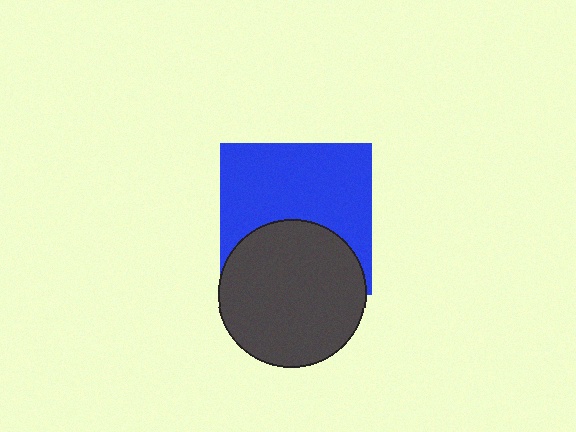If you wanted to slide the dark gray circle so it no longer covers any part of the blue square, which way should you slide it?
Slide it down — that is the most direct way to separate the two shapes.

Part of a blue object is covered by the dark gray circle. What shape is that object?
It is a square.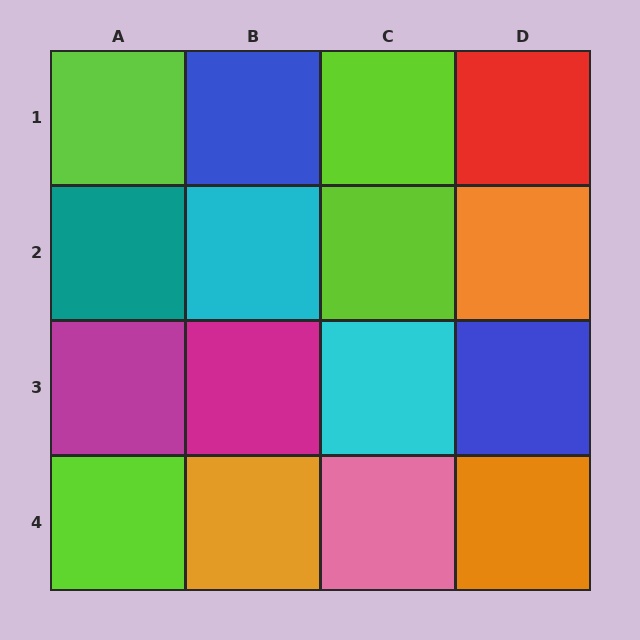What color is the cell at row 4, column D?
Orange.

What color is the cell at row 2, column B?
Cyan.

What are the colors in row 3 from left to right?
Magenta, magenta, cyan, blue.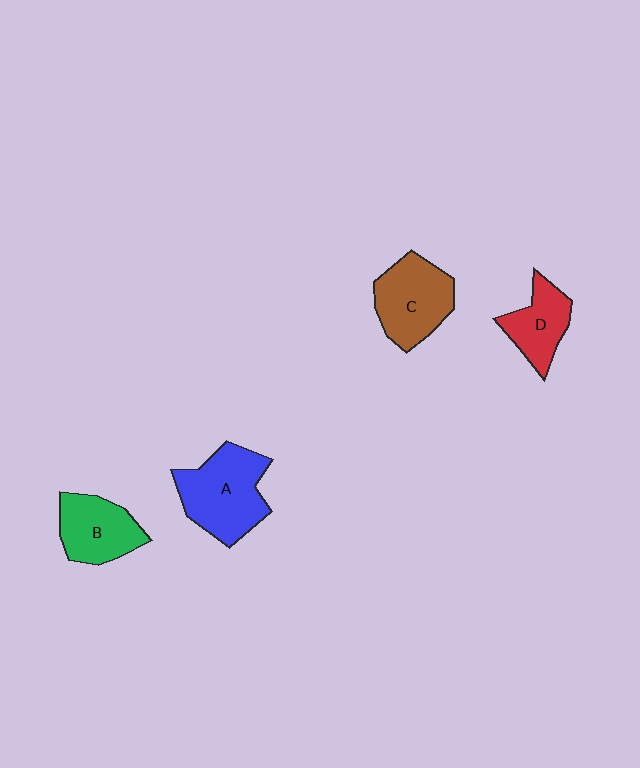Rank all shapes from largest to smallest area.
From largest to smallest: A (blue), C (brown), B (green), D (red).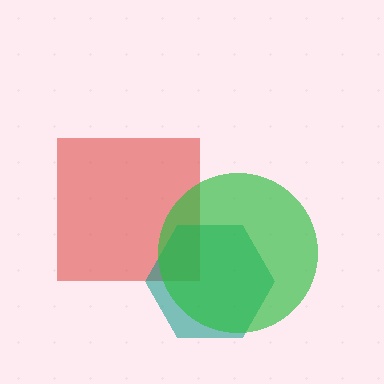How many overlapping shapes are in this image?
There are 3 overlapping shapes in the image.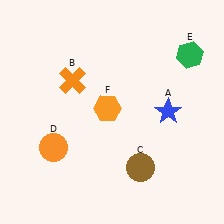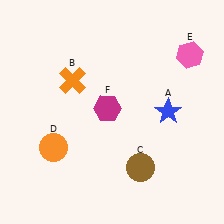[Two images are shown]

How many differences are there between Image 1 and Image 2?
There are 2 differences between the two images.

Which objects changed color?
E changed from green to pink. F changed from orange to magenta.